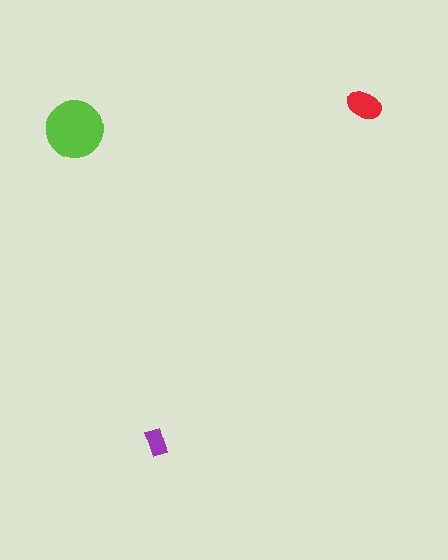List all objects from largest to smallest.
The lime circle, the red ellipse, the purple rectangle.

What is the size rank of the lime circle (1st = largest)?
1st.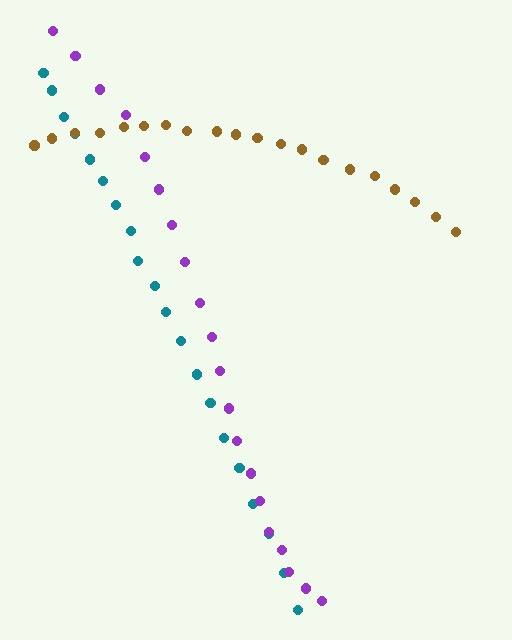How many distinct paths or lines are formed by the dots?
There are 3 distinct paths.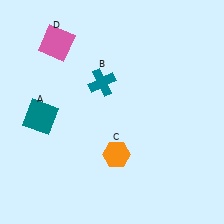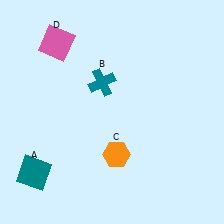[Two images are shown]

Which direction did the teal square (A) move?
The teal square (A) moved down.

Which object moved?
The teal square (A) moved down.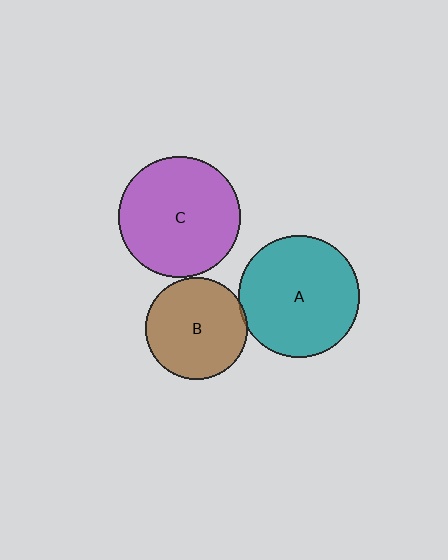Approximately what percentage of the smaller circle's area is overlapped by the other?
Approximately 5%.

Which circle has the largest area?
Circle C (purple).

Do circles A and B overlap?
Yes.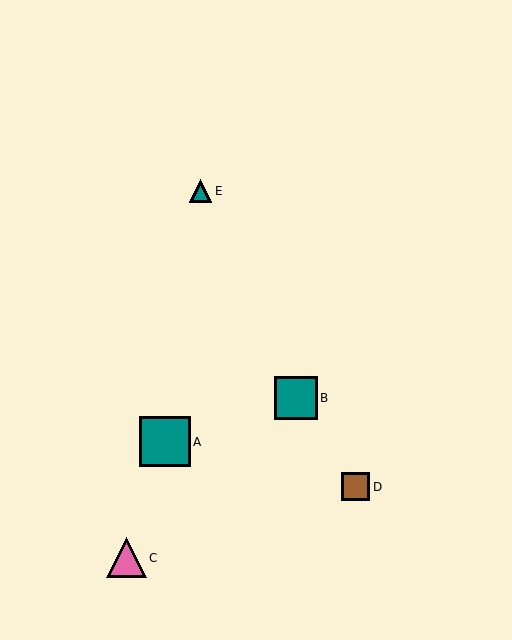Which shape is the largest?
The teal square (labeled A) is the largest.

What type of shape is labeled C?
Shape C is a pink triangle.